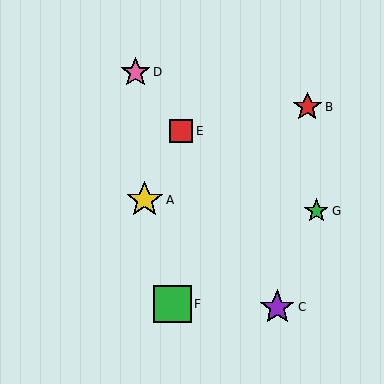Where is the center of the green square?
The center of the green square is at (172, 304).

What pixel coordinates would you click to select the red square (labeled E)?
Click at (181, 131) to select the red square E.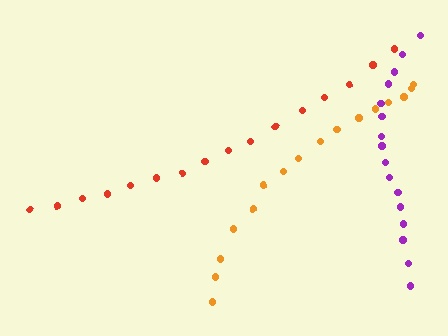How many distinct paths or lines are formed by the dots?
There are 3 distinct paths.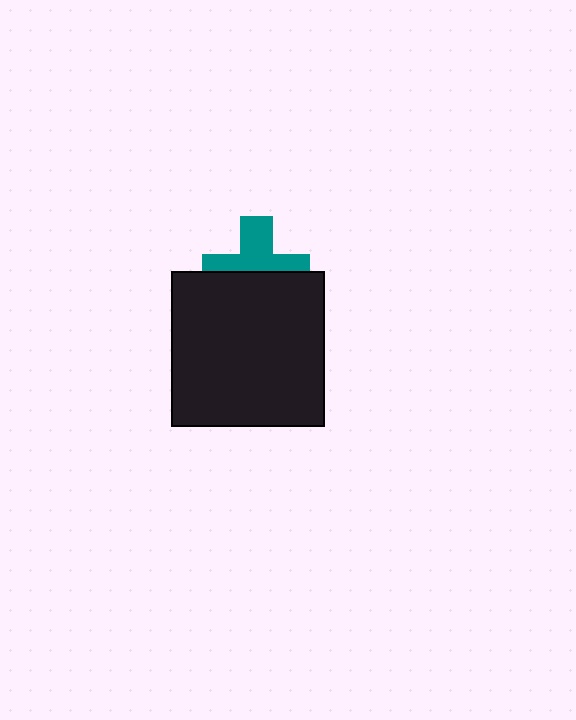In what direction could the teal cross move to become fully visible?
The teal cross could move up. That would shift it out from behind the black rectangle entirely.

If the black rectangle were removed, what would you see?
You would see the complete teal cross.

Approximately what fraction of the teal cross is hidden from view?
Roughly 48% of the teal cross is hidden behind the black rectangle.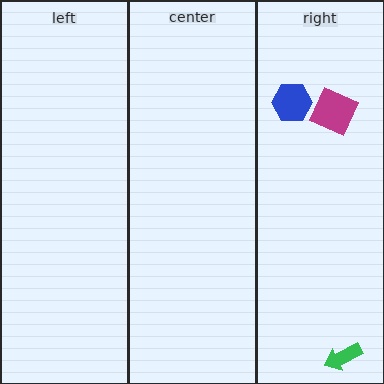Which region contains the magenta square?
The right region.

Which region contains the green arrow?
The right region.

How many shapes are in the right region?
3.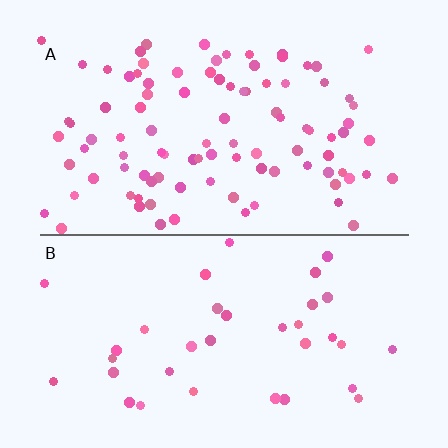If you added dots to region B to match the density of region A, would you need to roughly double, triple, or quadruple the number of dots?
Approximately triple.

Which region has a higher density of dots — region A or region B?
A (the top).